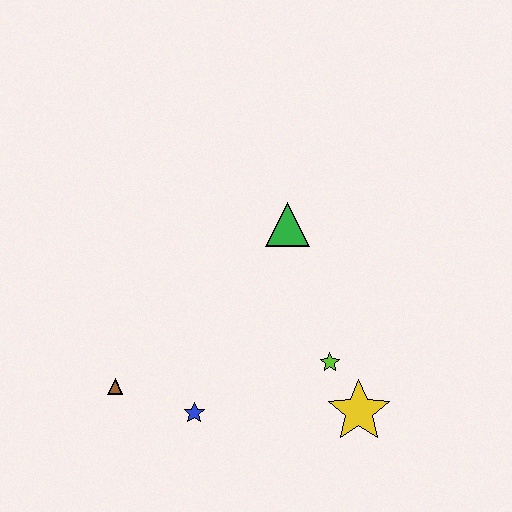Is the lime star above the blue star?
Yes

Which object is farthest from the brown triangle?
The yellow star is farthest from the brown triangle.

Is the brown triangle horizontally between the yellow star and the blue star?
No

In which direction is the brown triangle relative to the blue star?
The brown triangle is to the left of the blue star.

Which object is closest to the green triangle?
The lime star is closest to the green triangle.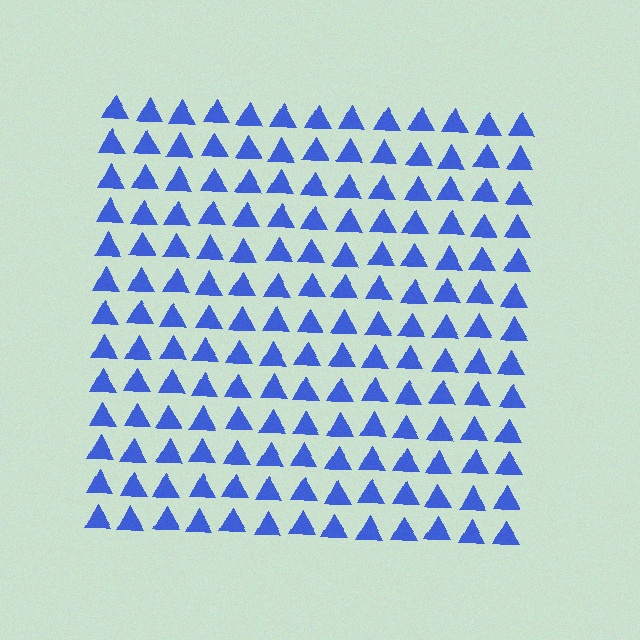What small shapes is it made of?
It is made of small triangles.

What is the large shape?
The large shape is a square.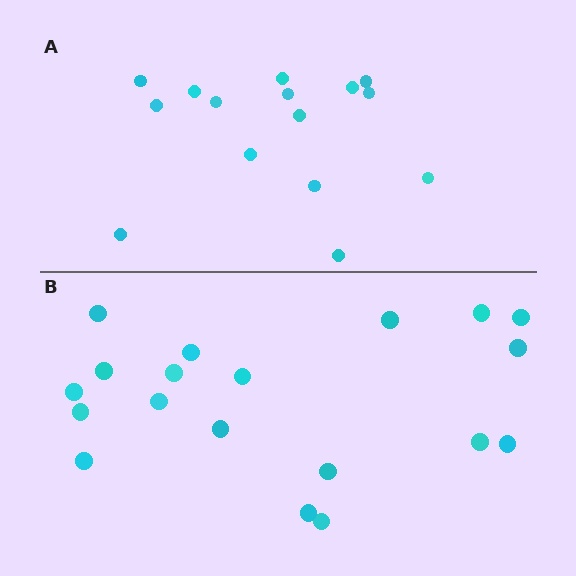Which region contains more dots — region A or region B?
Region B (the bottom region) has more dots.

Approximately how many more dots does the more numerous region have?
Region B has about 4 more dots than region A.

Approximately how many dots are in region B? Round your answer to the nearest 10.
About 20 dots. (The exact count is 19, which rounds to 20.)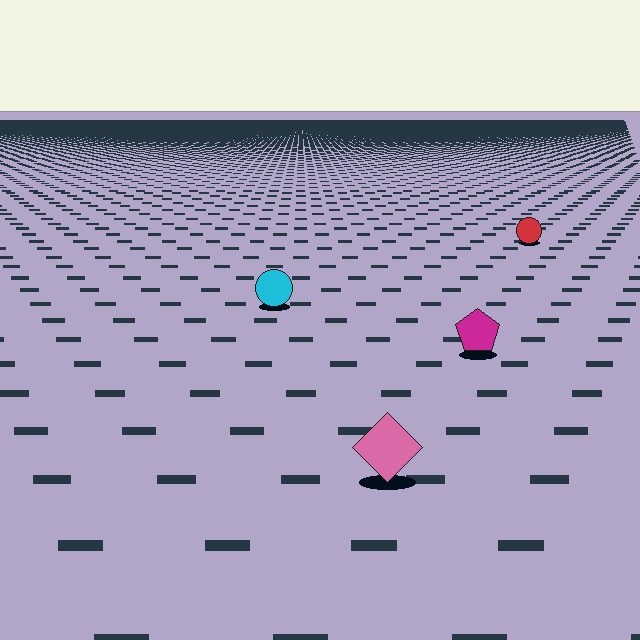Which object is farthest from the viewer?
The red circle is farthest from the viewer. It appears smaller and the ground texture around it is denser.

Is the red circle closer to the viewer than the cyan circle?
No. The cyan circle is closer — you can tell from the texture gradient: the ground texture is coarser near it.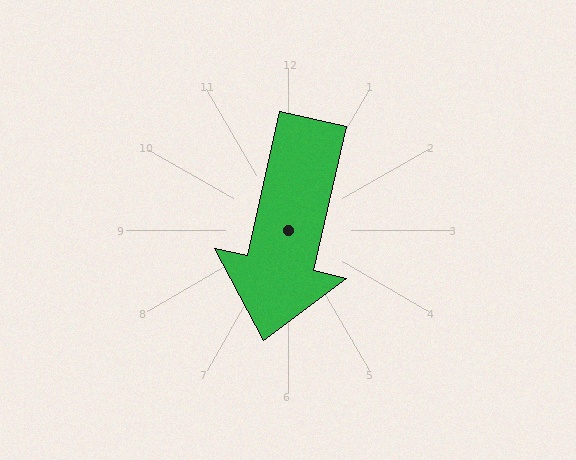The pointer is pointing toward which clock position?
Roughly 6 o'clock.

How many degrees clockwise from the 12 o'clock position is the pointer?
Approximately 193 degrees.